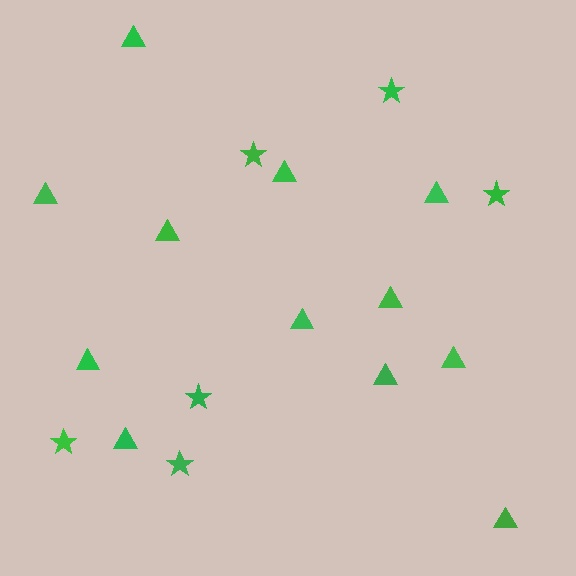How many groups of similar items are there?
There are 2 groups: one group of stars (6) and one group of triangles (12).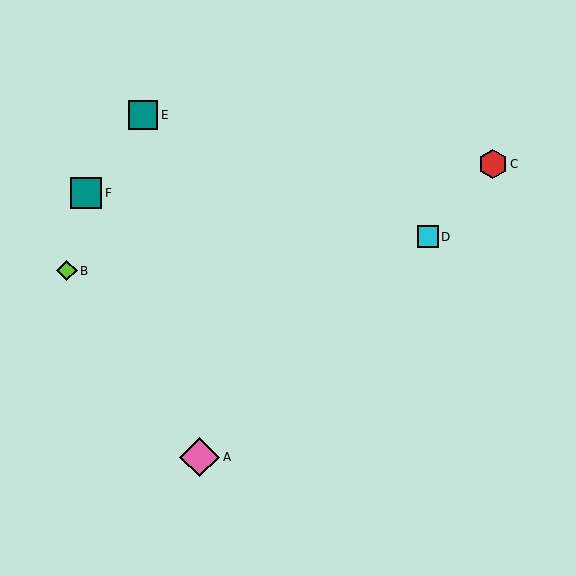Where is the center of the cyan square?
The center of the cyan square is at (428, 236).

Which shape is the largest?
The pink diamond (labeled A) is the largest.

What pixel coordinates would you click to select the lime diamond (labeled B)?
Click at (67, 271) to select the lime diamond B.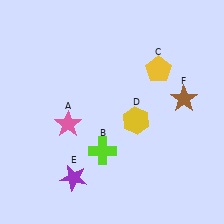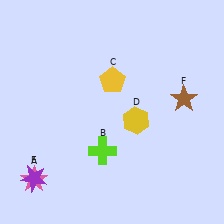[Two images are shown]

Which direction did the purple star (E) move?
The purple star (E) moved left.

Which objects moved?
The objects that moved are: the pink star (A), the yellow pentagon (C), the purple star (E).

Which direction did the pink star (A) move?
The pink star (A) moved down.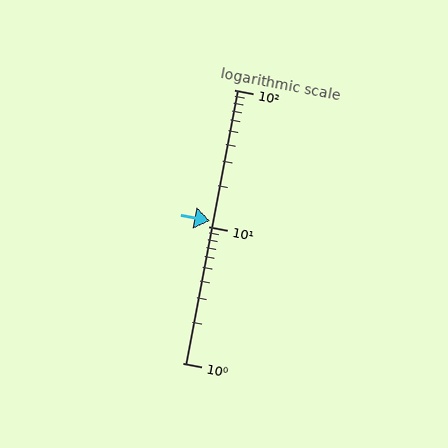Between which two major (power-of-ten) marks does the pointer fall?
The pointer is between 10 and 100.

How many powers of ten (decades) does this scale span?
The scale spans 2 decades, from 1 to 100.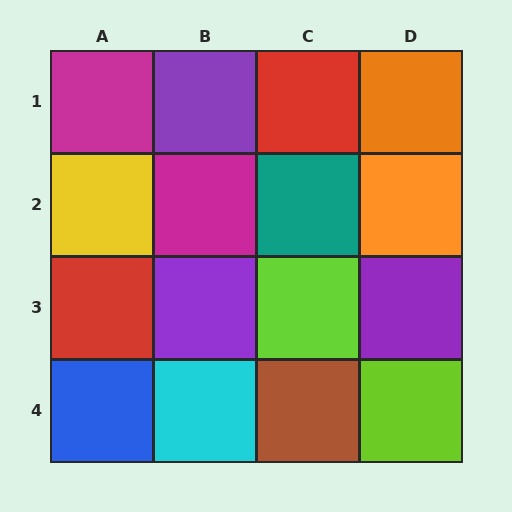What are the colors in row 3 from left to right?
Red, purple, lime, purple.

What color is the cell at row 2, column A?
Yellow.